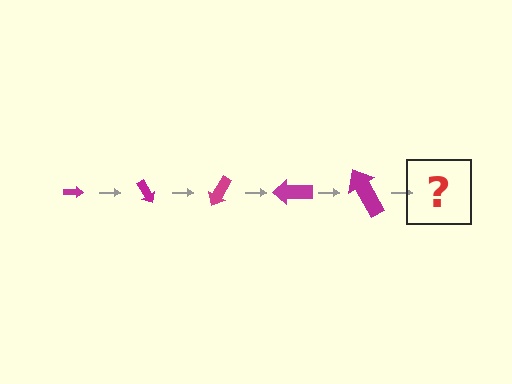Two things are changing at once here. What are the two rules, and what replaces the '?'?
The two rules are that the arrow grows larger each step and it rotates 60 degrees each step. The '?' should be an arrow, larger than the previous one and rotated 300 degrees from the start.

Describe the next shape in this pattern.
It should be an arrow, larger than the previous one and rotated 300 degrees from the start.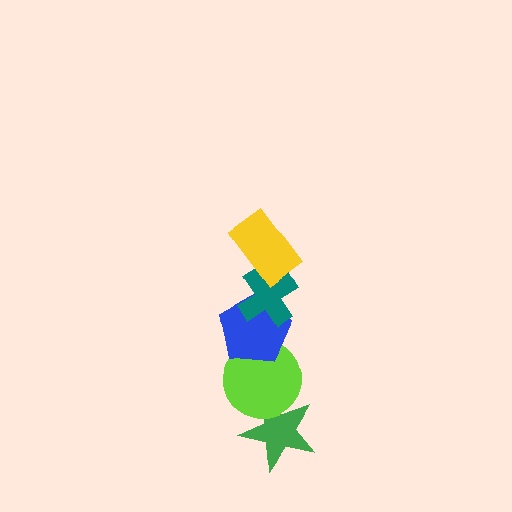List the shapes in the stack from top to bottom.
From top to bottom: the yellow rectangle, the teal cross, the blue pentagon, the lime circle, the green star.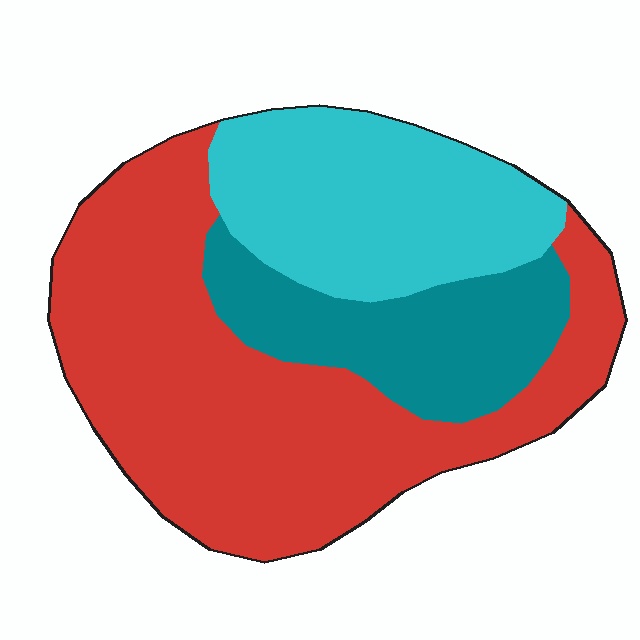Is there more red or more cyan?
Red.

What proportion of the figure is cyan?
Cyan covers 27% of the figure.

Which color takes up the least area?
Teal, at roughly 20%.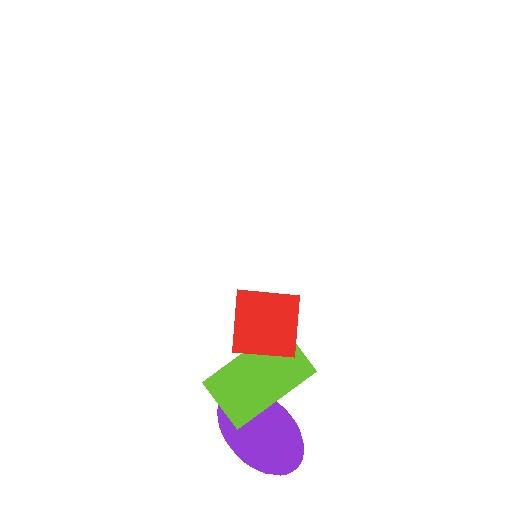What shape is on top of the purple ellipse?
The lime rectangle is on top of the purple ellipse.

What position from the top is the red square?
The red square is 1st from the top.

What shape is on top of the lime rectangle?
The red square is on top of the lime rectangle.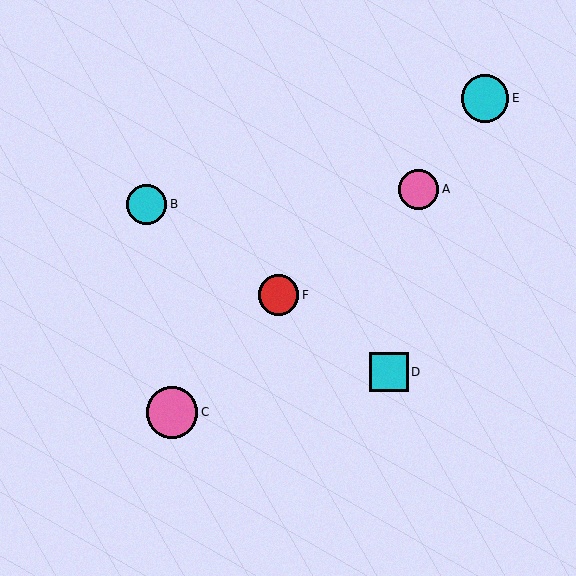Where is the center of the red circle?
The center of the red circle is at (279, 295).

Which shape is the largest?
The pink circle (labeled C) is the largest.